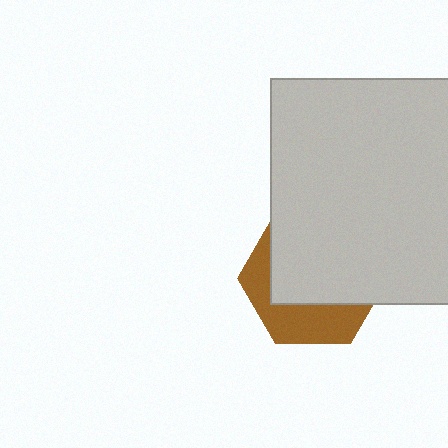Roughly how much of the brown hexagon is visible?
A small part of it is visible (roughly 35%).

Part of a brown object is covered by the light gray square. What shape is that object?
It is a hexagon.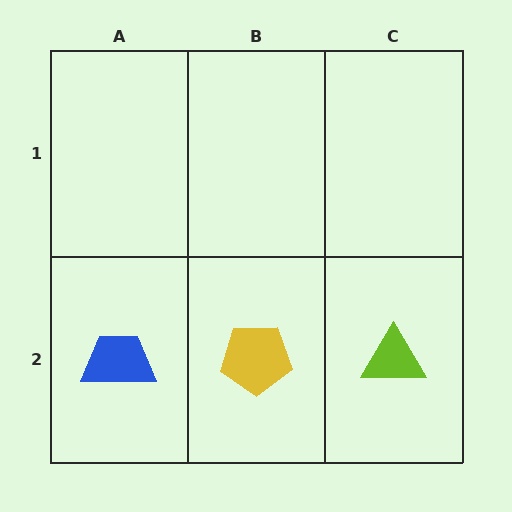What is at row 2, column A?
A blue trapezoid.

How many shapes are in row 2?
3 shapes.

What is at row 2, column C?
A lime triangle.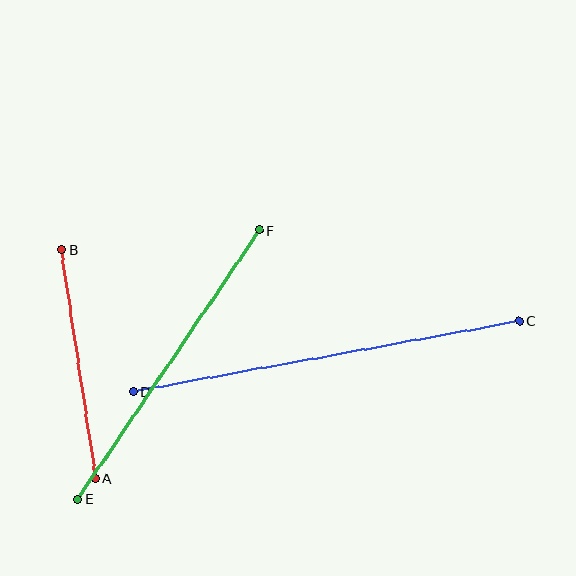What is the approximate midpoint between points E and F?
The midpoint is at approximately (168, 365) pixels.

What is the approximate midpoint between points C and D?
The midpoint is at approximately (326, 356) pixels.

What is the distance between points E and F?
The distance is approximately 325 pixels.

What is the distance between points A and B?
The distance is approximately 232 pixels.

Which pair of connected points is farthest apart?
Points C and D are farthest apart.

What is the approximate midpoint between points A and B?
The midpoint is at approximately (78, 364) pixels.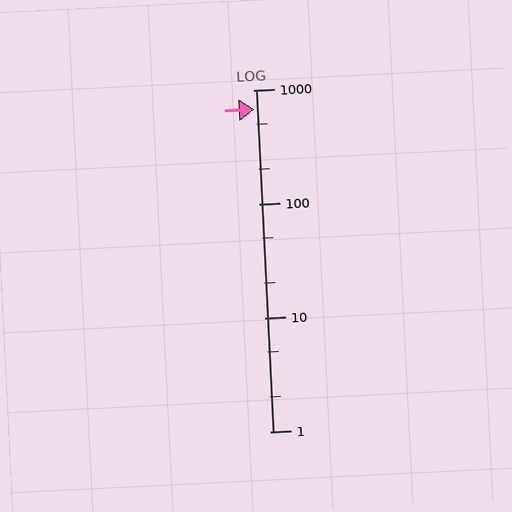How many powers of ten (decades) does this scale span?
The scale spans 3 decades, from 1 to 1000.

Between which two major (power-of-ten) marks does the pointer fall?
The pointer is between 100 and 1000.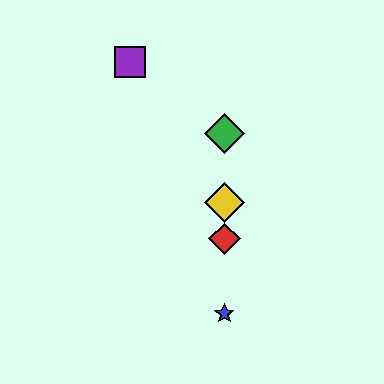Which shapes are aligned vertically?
The red diamond, the blue star, the green diamond, the yellow diamond are aligned vertically.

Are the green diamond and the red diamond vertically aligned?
Yes, both are at x≈224.